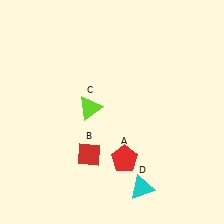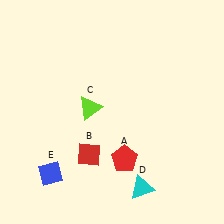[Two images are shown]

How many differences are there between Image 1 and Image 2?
There is 1 difference between the two images.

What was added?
A blue diamond (E) was added in Image 2.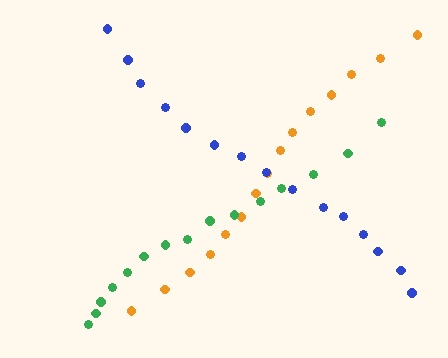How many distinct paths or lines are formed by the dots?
There are 3 distinct paths.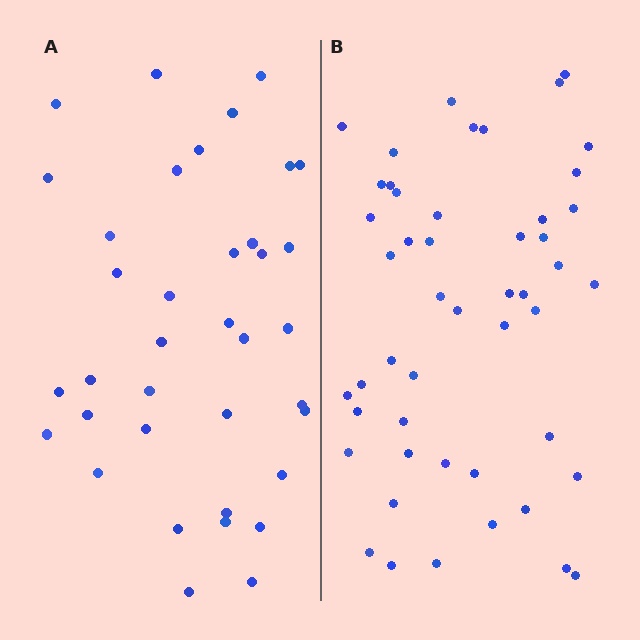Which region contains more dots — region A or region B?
Region B (the right region) has more dots.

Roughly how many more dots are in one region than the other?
Region B has roughly 12 or so more dots than region A.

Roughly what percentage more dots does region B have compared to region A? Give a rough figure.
About 30% more.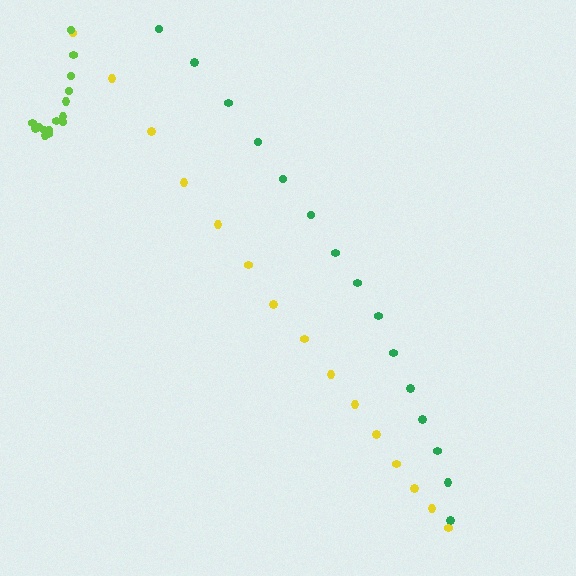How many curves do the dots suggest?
There are 3 distinct paths.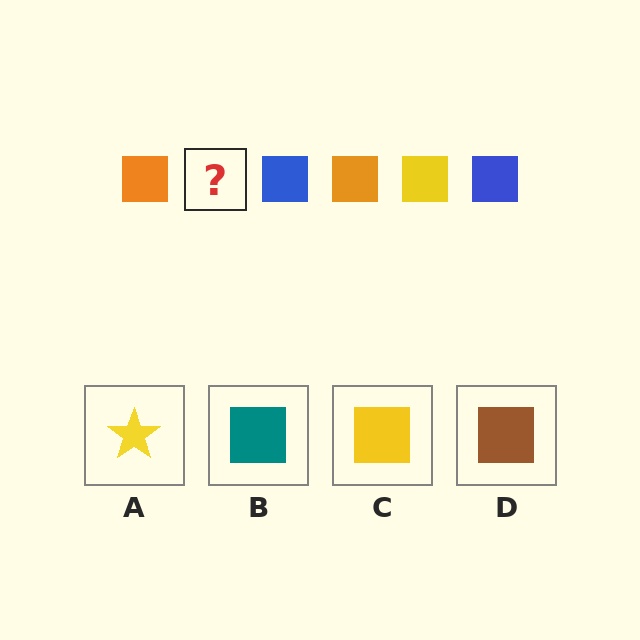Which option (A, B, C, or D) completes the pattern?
C.